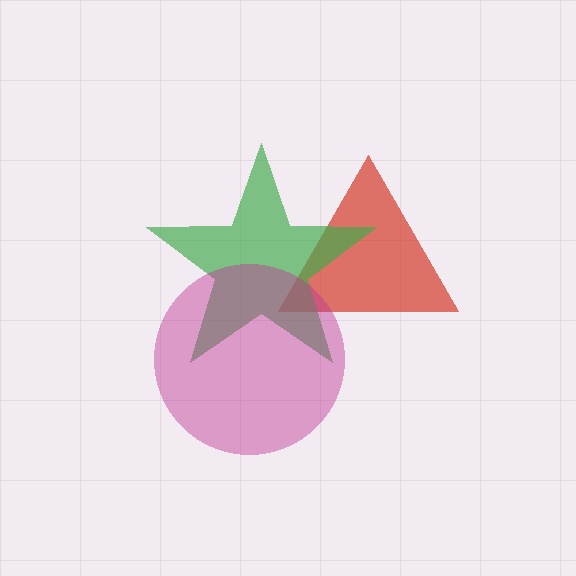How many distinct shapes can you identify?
There are 3 distinct shapes: a red triangle, a green star, a magenta circle.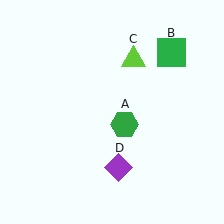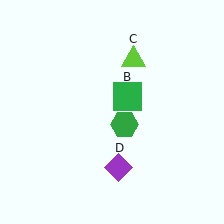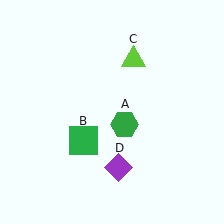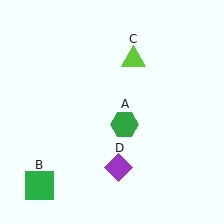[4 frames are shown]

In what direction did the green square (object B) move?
The green square (object B) moved down and to the left.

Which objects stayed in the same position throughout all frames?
Green hexagon (object A) and lime triangle (object C) and purple diamond (object D) remained stationary.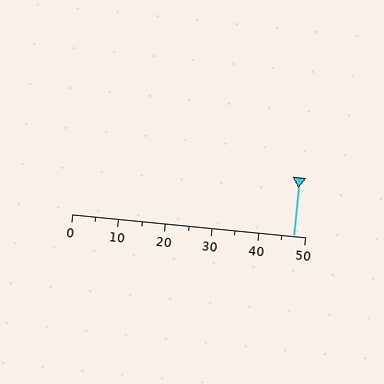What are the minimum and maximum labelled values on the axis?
The axis runs from 0 to 50.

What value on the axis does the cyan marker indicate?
The marker indicates approximately 47.5.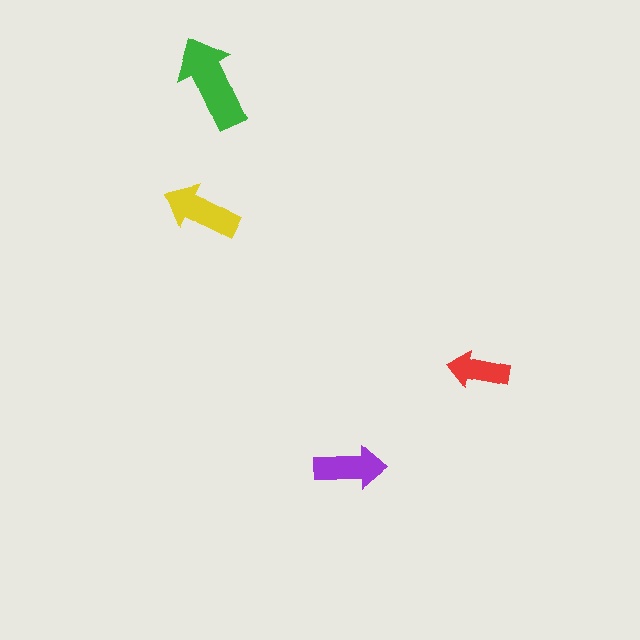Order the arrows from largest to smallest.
the green one, the yellow one, the purple one, the red one.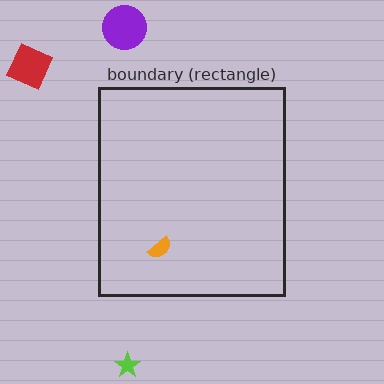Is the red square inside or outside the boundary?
Outside.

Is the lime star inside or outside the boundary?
Outside.